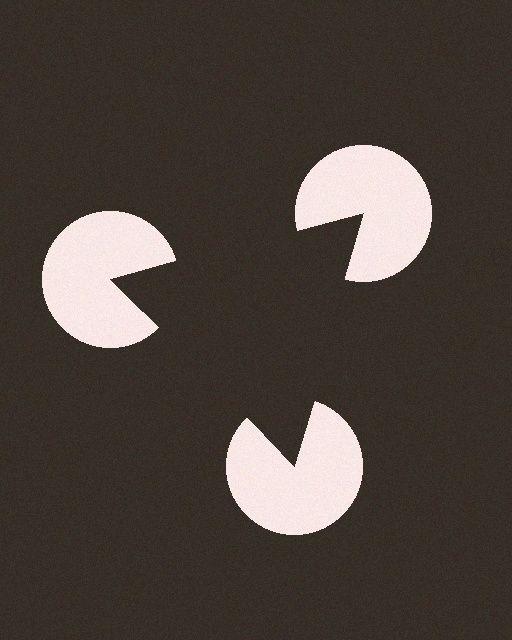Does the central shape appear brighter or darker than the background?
It typically appears slightly darker than the background, even though no actual brightness change is drawn.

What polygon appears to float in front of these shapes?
An illusory triangle — its edges are inferred from the aligned wedge cuts in the pac-man discs, not physically drawn.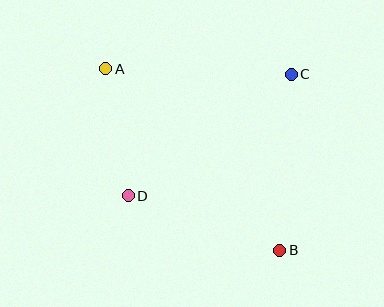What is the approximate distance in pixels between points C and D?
The distance between C and D is approximately 203 pixels.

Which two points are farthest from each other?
Points A and B are farthest from each other.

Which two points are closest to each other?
Points A and D are closest to each other.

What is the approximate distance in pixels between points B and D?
The distance between B and D is approximately 161 pixels.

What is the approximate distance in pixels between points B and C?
The distance between B and C is approximately 176 pixels.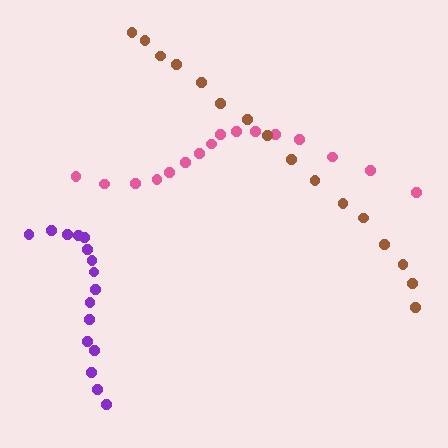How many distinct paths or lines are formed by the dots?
There are 3 distinct paths.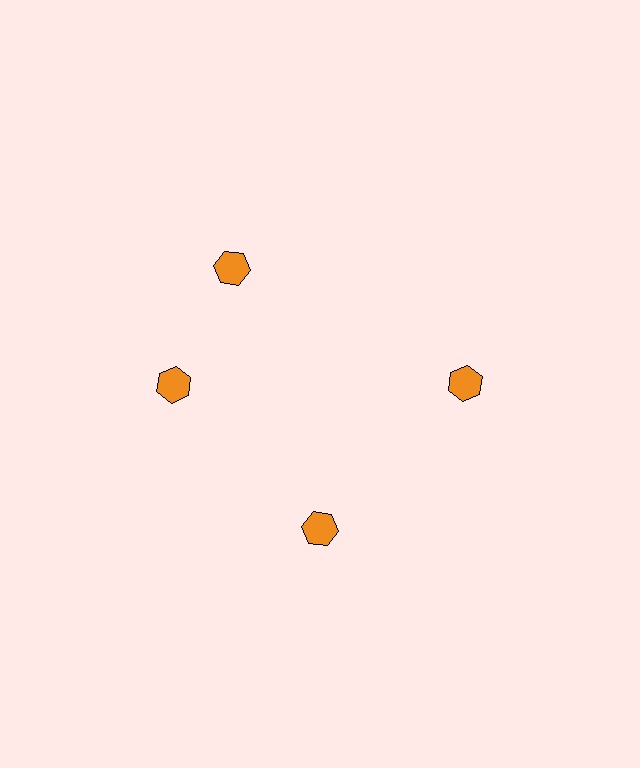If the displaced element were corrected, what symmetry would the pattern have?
It would have 4-fold rotational symmetry — the pattern would map onto itself every 90 degrees.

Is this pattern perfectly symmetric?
No. The 4 orange hexagons are arranged in a ring, but one element near the 12 o'clock position is rotated out of alignment along the ring, breaking the 4-fold rotational symmetry.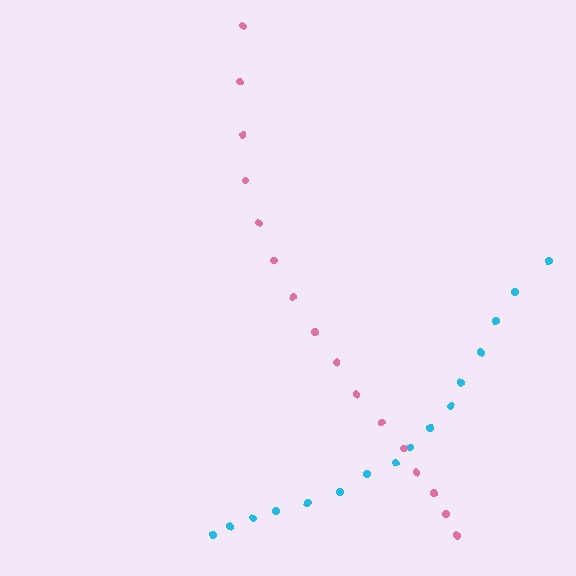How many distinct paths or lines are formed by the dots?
There are 2 distinct paths.